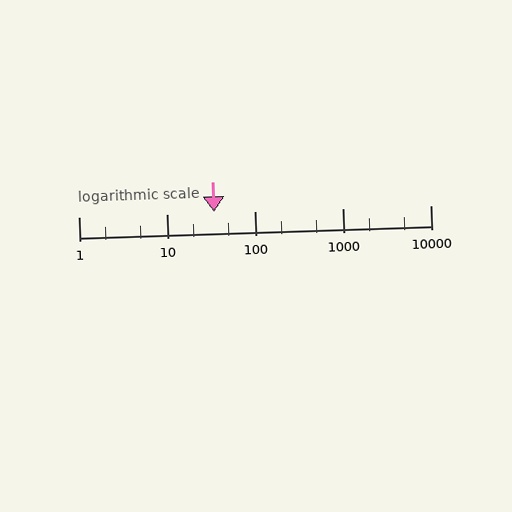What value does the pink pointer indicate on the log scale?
The pointer indicates approximately 35.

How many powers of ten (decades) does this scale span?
The scale spans 4 decades, from 1 to 10000.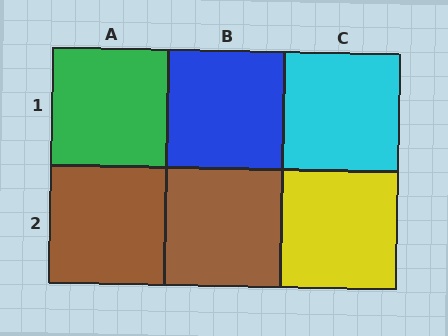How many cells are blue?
1 cell is blue.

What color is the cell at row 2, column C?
Yellow.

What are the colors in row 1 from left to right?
Green, blue, cyan.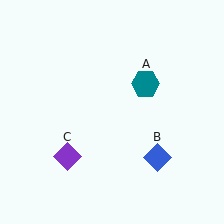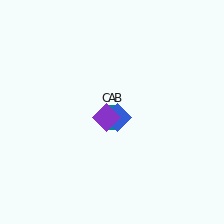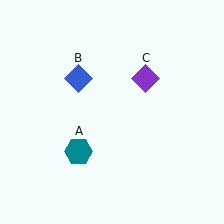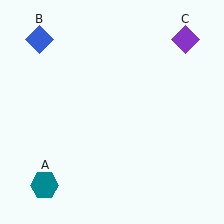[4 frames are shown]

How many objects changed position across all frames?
3 objects changed position: teal hexagon (object A), blue diamond (object B), purple diamond (object C).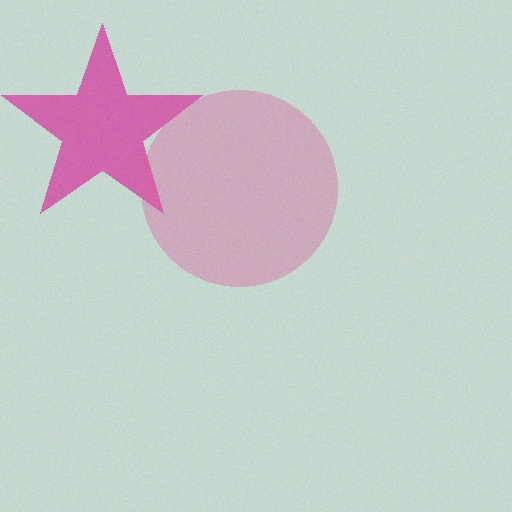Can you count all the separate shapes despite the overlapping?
Yes, there are 2 separate shapes.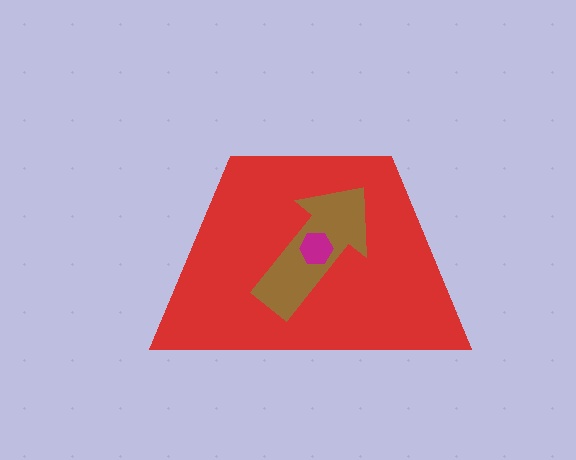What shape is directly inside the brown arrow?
The magenta hexagon.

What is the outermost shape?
The red trapezoid.